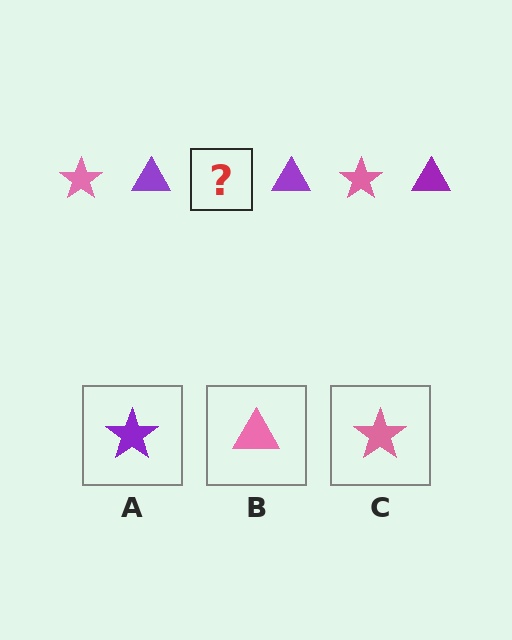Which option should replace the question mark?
Option C.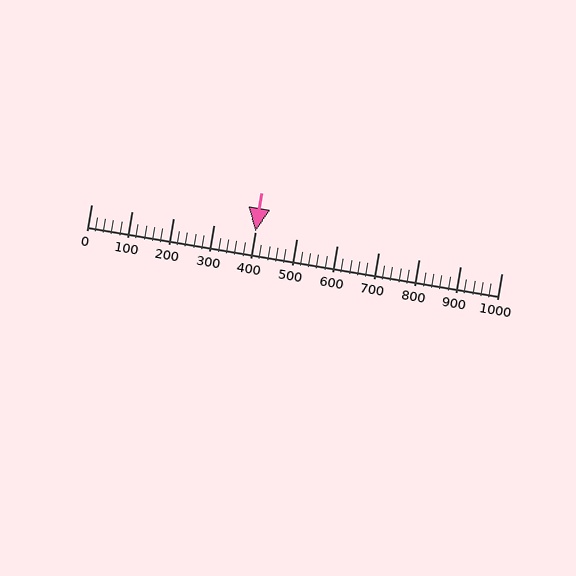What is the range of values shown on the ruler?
The ruler shows values from 0 to 1000.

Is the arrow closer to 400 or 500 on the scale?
The arrow is closer to 400.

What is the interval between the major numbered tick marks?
The major tick marks are spaced 100 units apart.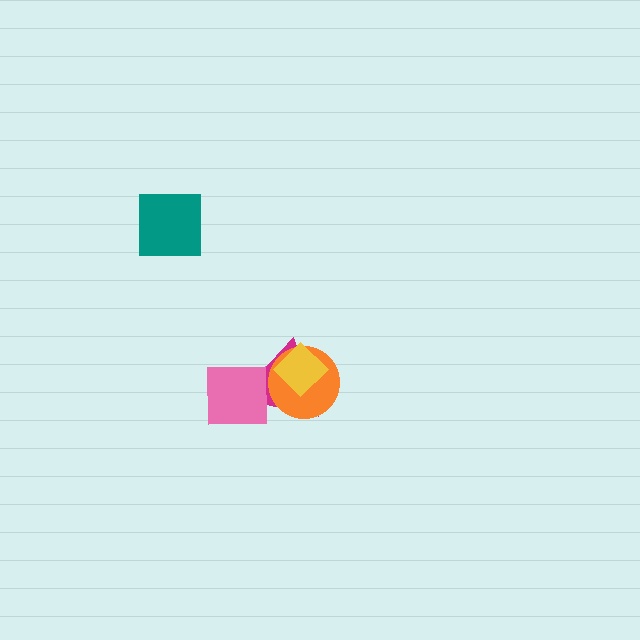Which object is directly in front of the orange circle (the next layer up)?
The pink square is directly in front of the orange circle.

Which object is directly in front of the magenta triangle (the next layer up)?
The orange circle is directly in front of the magenta triangle.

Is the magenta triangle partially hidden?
Yes, it is partially covered by another shape.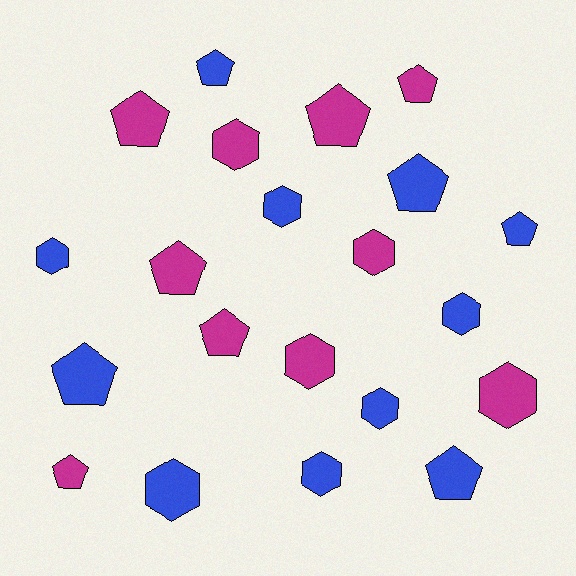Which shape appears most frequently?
Pentagon, with 11 objects.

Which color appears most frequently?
Blue, with 11 objects.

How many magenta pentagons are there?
There are 6 magenta pentagons.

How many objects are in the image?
There are 21 objects.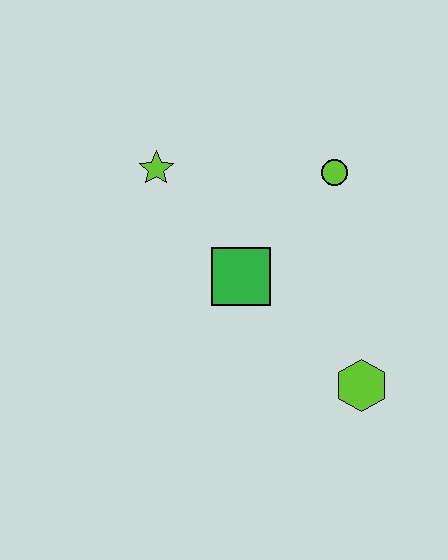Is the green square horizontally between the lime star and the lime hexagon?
Yes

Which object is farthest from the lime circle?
The lime hexagon is farthest from the lime circle.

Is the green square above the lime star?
No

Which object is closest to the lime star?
The green square is closest to the lime star.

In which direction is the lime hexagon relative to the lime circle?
The lime hexagon is below the lime circle.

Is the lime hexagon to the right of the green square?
Yes